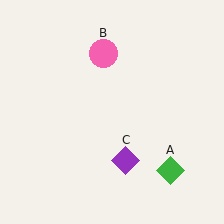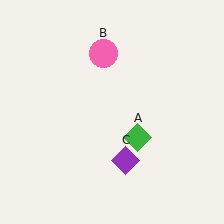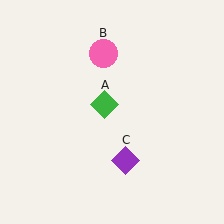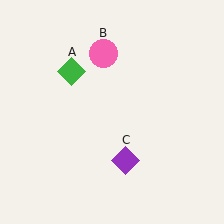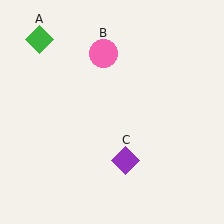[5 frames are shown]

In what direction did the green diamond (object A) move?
The green diamond (object A) moved up and to the left.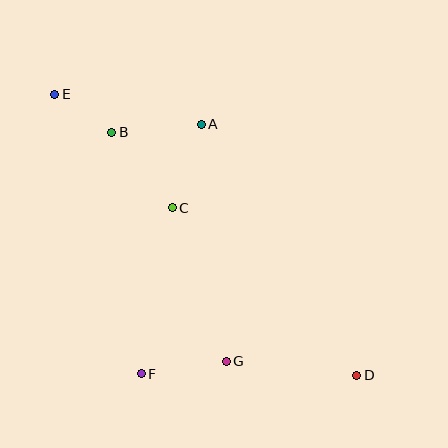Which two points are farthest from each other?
Points D and E are farthest from each other.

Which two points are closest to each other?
Points B and E are closest to each other.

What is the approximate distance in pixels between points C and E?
The distance between C and E is approximately 163 pixels.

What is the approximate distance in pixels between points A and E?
The distance between A and E is approximately 149 pixels.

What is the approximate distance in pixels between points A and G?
The distance between A and G is approximately 238 pixels.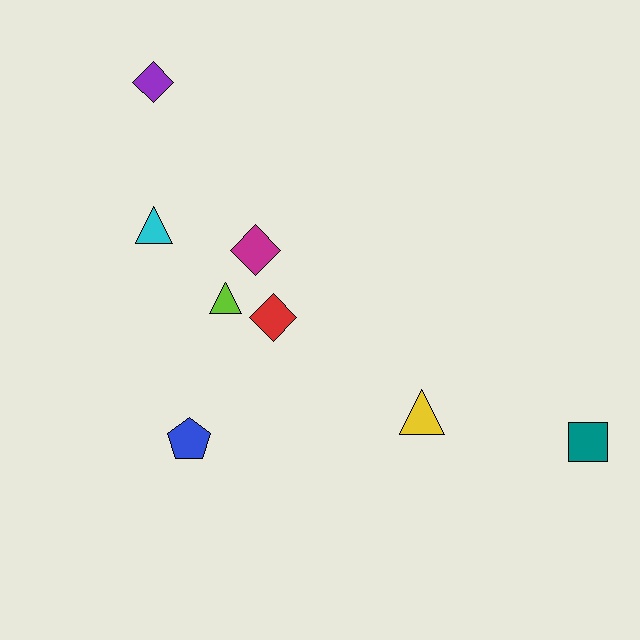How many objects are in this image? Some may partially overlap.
There are 8 objects.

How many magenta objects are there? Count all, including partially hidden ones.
There is 1 magenta object.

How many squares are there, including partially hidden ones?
There is 1 square.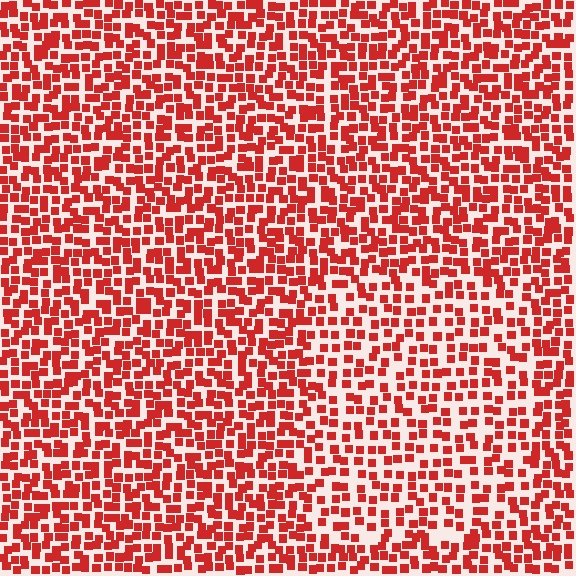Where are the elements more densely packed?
The elements are more densely packed outside the rectangle boundary.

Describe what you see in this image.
The image contains small red elements arranged at two different densities. A rectangle-shaped region is visible where the elements are less densely packed than the surrounding area.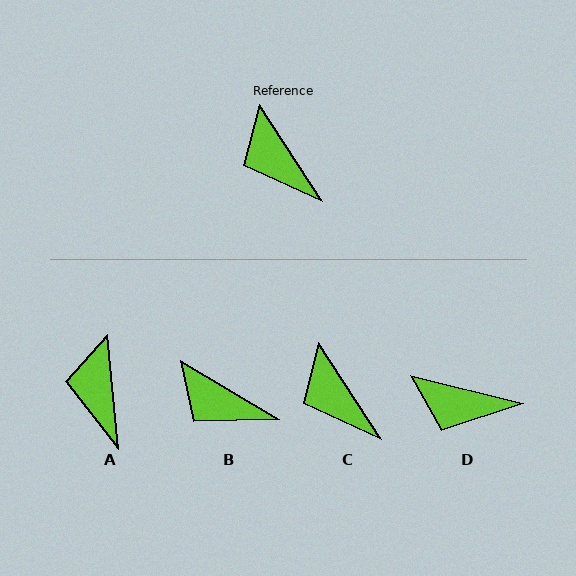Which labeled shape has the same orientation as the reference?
C.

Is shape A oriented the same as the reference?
No, it is off by about 28 degrees.